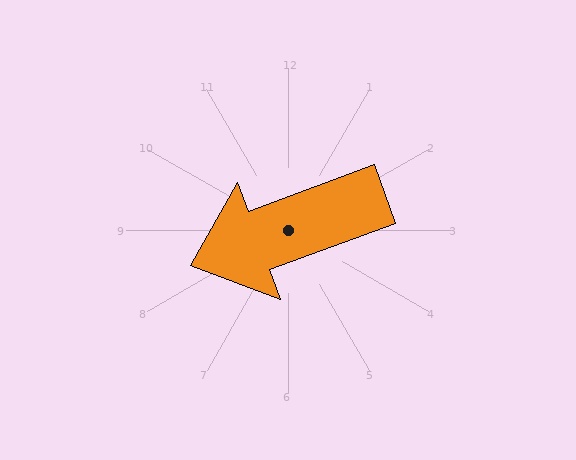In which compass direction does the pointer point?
West.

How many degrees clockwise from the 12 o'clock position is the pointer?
Approximately 250 degrees.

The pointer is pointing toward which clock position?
Roughly 8 o'clock.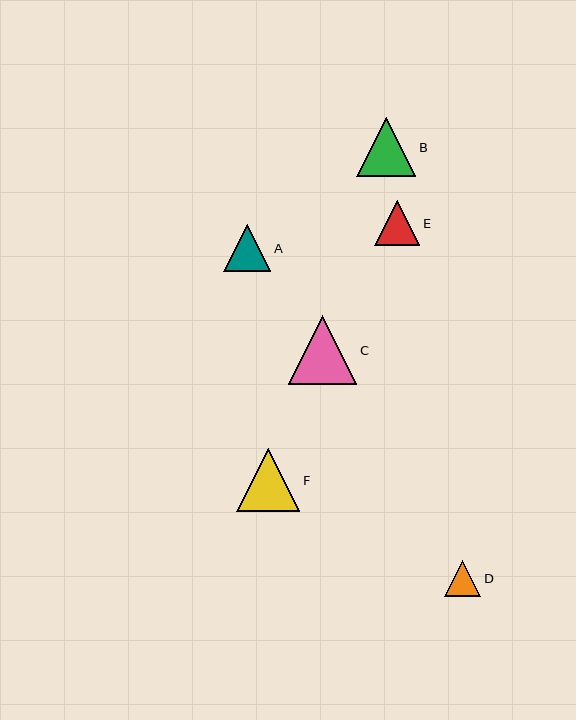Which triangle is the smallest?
Triangle D is the smallest with a size of approximately 36 pixels.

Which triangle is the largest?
Triangle C is the largest with a size of approximately 69 pixels.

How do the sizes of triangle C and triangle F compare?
Triangle C and triangle F are approximately the same size.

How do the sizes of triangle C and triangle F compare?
Triangle C and triangle F are approximately the same size.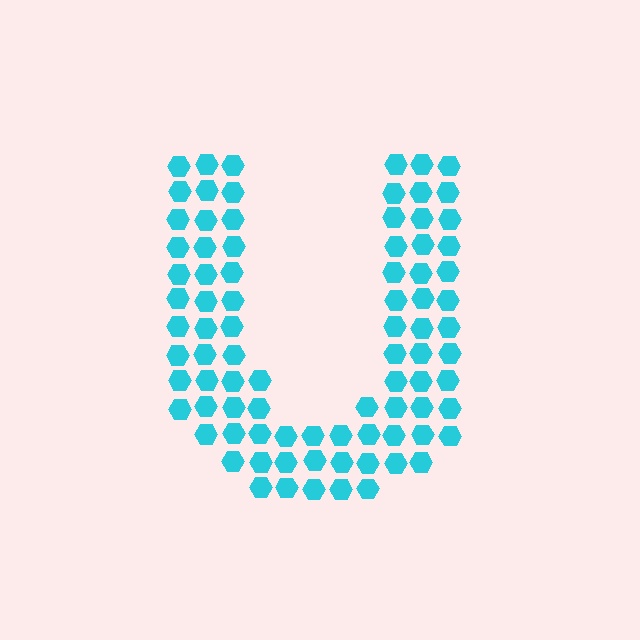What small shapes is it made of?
It is made of small hexagons.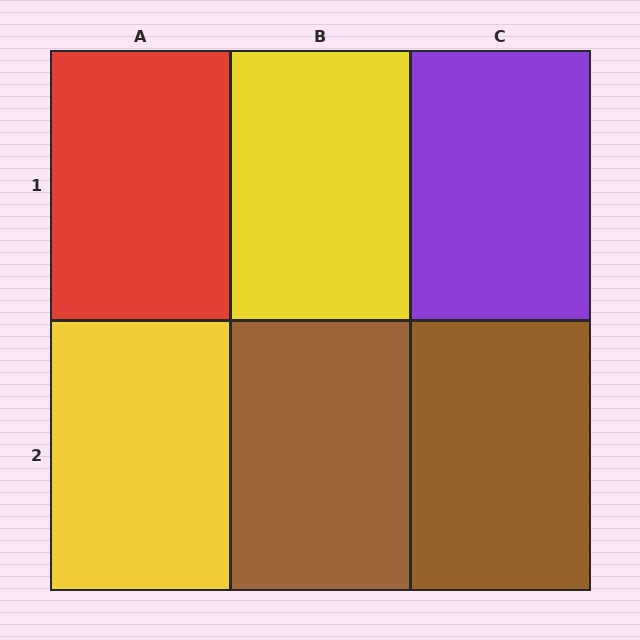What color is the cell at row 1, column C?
Purple.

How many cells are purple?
1 cell is purple.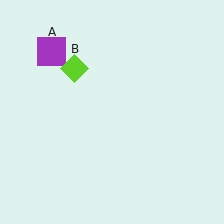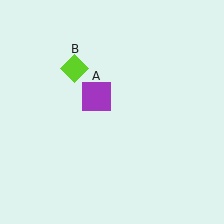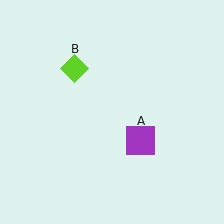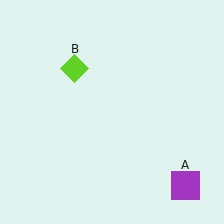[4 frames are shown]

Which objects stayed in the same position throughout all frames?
Lime diamond (object B) remained stationary.